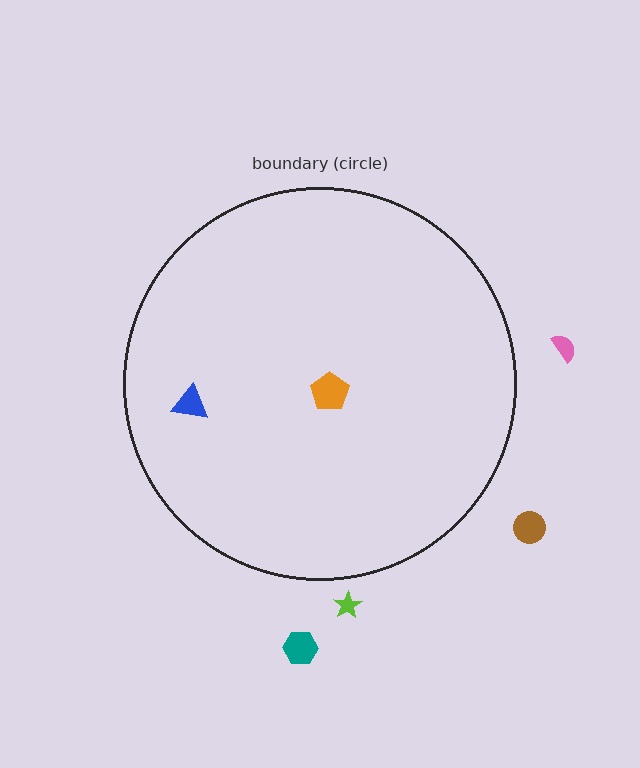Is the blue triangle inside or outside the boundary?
Inside.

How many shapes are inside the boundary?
2 inside, 4 outside.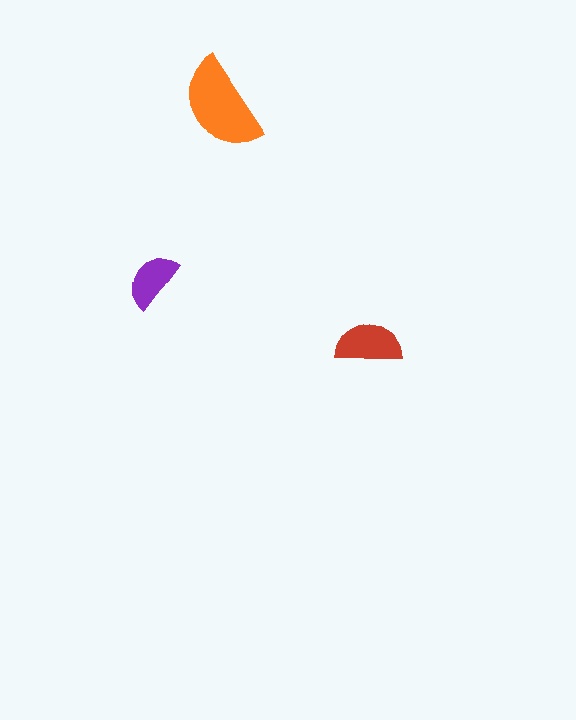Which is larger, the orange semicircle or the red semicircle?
The orange one.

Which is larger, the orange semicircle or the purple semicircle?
The orange one.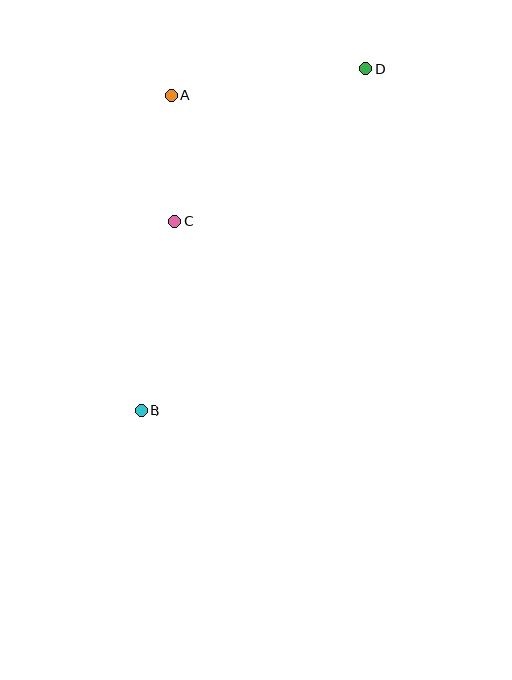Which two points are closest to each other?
Points A and C are closest to each other.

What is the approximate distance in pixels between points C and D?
The distance between C and D is approximately 245 pixels.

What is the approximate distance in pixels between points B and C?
The distance between B and C is approximately 192 pixels.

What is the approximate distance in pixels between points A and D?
The distance between A and D is approximately 196 pixels.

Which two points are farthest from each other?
Points B and D are farthest from each other.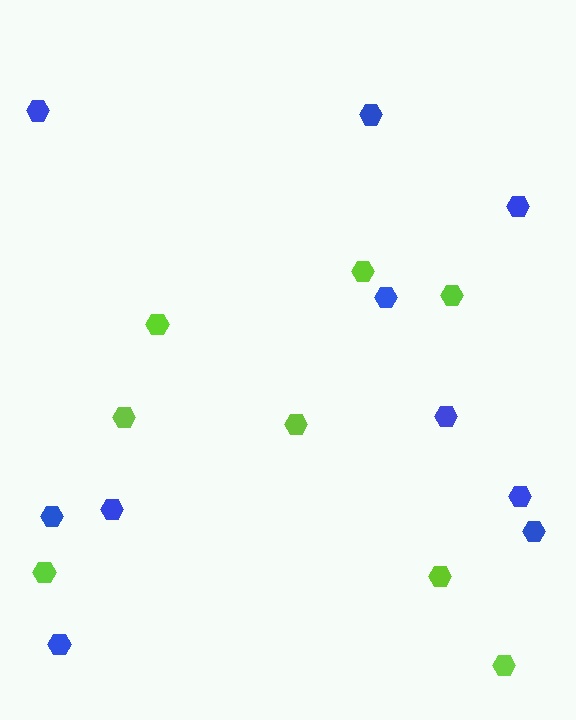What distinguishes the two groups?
There are 2 groups: one group of blue hexagons (10) and one group of lime hexagons (8).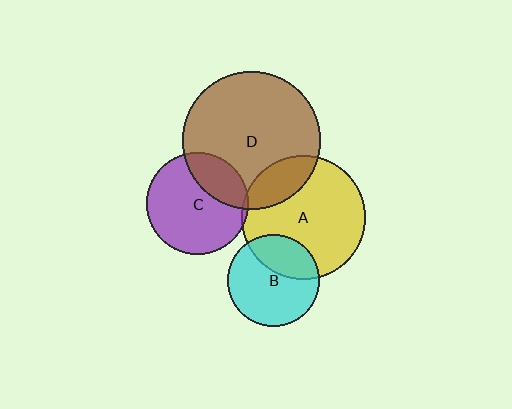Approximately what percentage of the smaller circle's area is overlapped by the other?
Approximately 20%.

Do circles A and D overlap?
Yes.